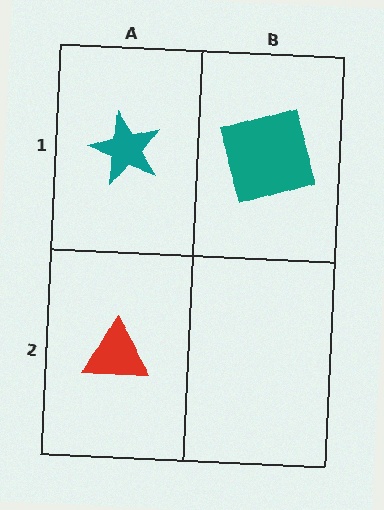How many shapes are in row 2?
1 shape.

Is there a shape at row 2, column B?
No, that cell is empty.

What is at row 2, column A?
A red triangle.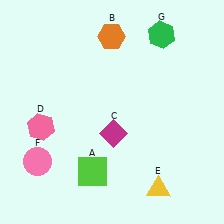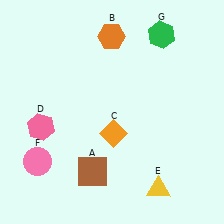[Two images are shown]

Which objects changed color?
A changed from lime to brown. C changed from magenta to orange.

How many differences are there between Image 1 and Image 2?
There are 2 differences between the two images.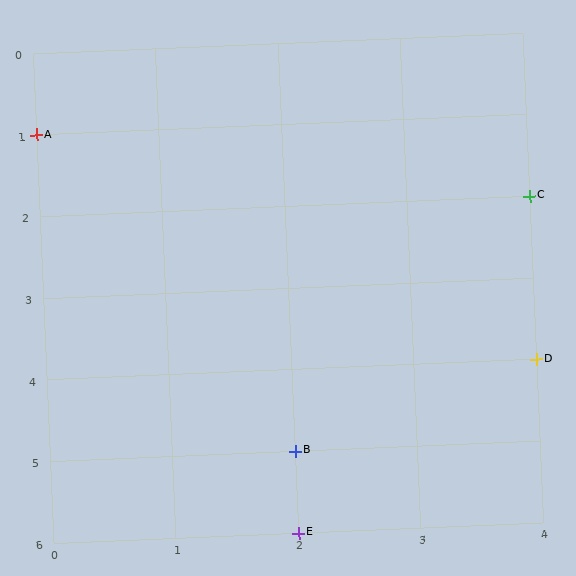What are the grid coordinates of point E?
Point E is at grid coordinates (2, 6).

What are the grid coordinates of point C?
Point C is at grid coordinates (4, 2).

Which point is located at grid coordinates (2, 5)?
Point B is at (2, 5).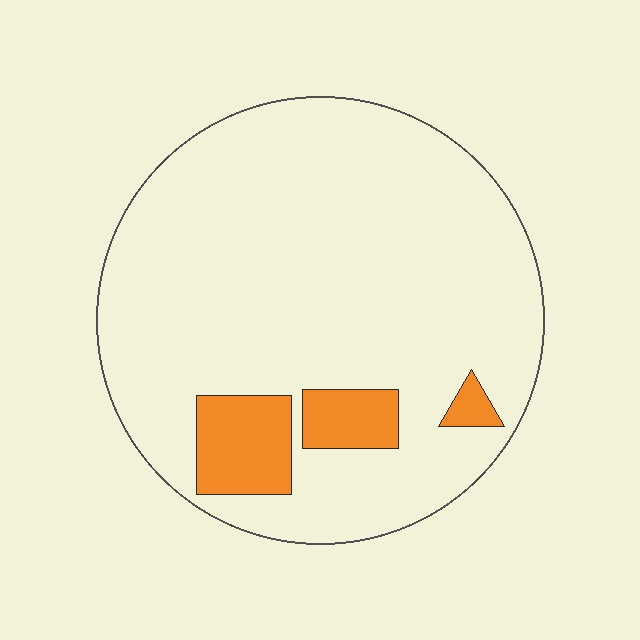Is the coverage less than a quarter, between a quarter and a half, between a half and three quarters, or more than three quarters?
Less than a quarter.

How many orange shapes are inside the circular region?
3.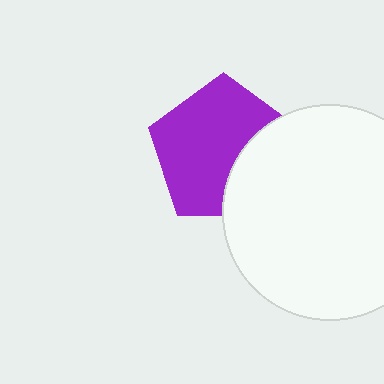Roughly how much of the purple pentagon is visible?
Most of it is visible (roughly 68%).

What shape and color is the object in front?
The object in front is a white circle.